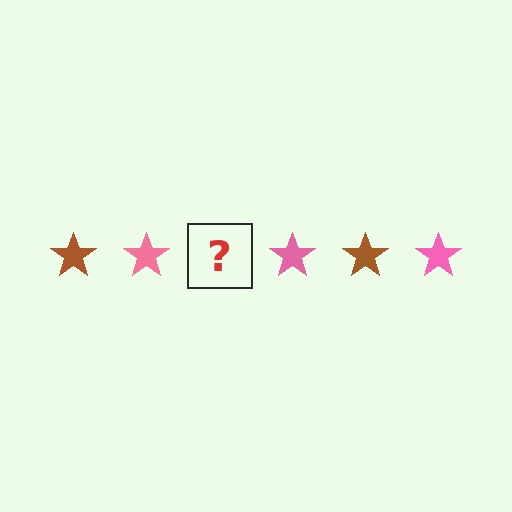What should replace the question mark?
The question mark should be replaced with a brown star.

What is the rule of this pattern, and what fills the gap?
The rule is that the pattern cycles through brown, pink stars. The gap should be filled with a brown star.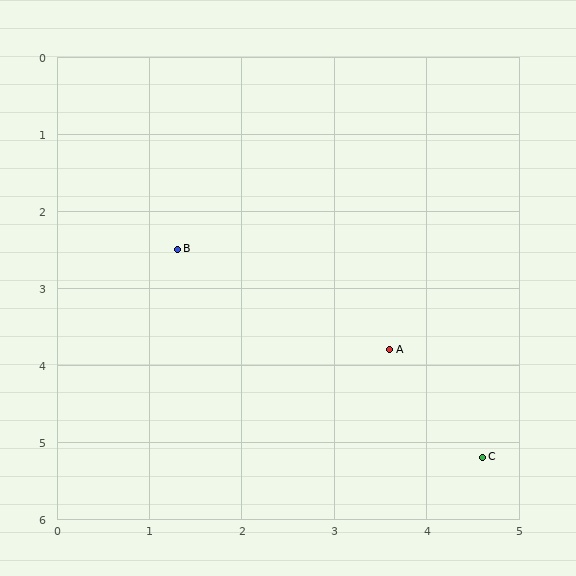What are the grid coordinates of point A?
Point A is at approximately (3.6, 3.8).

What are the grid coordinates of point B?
Point B is at approximately (1.3, 2.5).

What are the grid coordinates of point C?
Point C is at approximately (4.6, 5.2).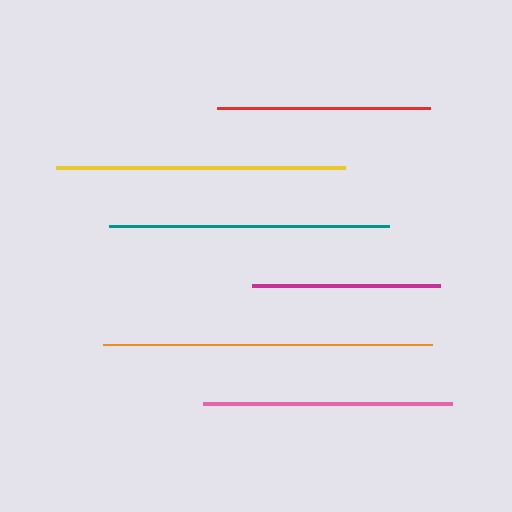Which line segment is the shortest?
The magenta line is the shortest at approximately 188 pixels.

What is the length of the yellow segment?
The yellow segment is approximately 289 pixels long.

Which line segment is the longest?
The orange line is the longest at approximately 328 pixels.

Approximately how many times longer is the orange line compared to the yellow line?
The orange line is approximately 1.1 times the length of the yellow line.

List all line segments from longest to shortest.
From longest to shortest: orange, yellow, teal, pink, red, magenta.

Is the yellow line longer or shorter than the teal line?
The yellow line is longer than the teal line.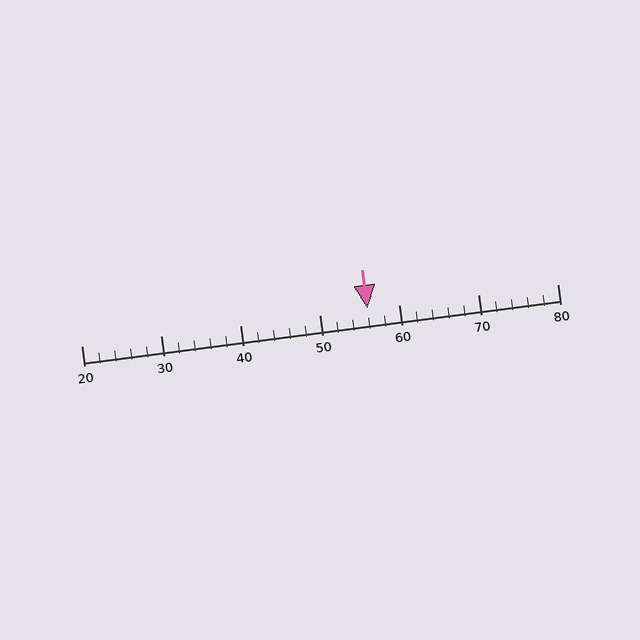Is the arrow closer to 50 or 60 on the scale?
The arrow is closer to 60.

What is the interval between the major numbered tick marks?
The major tick marks are spaced 10 units apart.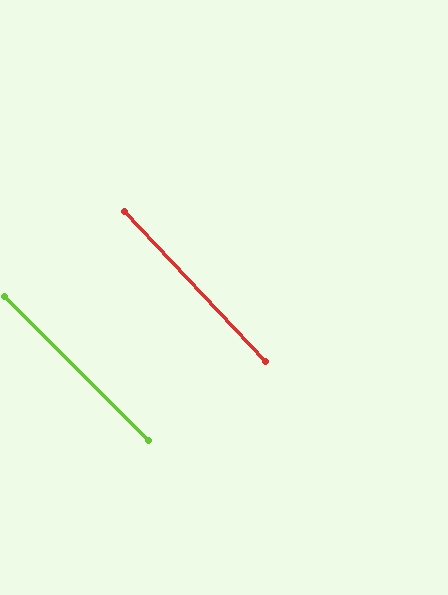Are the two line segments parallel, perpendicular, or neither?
Parallel — their directions differ by only 1.9°.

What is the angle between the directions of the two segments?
Approximately 2 degrees.